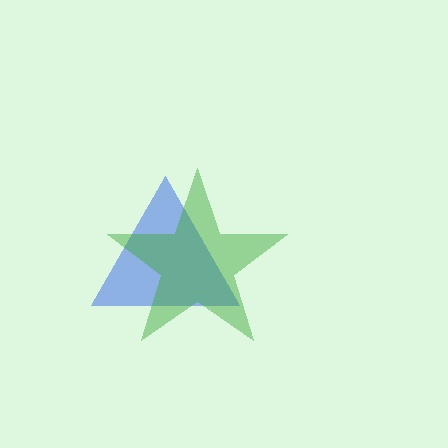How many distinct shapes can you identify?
There are 2 distinct shapes: a blue triangle, a green star.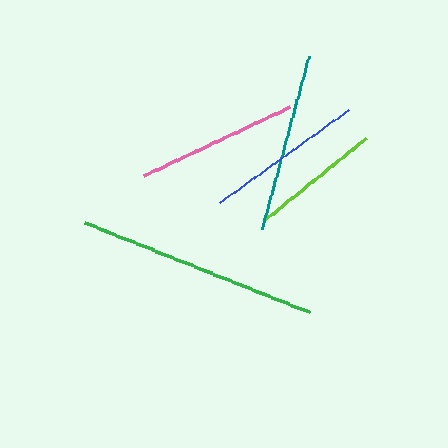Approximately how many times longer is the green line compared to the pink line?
The green line is approximately 1.5 times the length of the pink line.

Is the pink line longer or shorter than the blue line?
The pink line is longer than the blue line.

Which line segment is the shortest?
The lime line is the shortest at approximately 130 pixels.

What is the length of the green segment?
The green segment is approximately 242 pixels long.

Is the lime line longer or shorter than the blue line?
The blue line is longer than the lime line.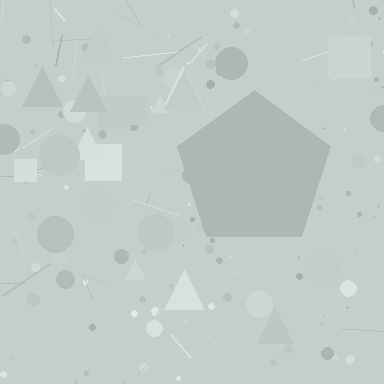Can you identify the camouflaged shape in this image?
The camouflaged shape is a pentagon.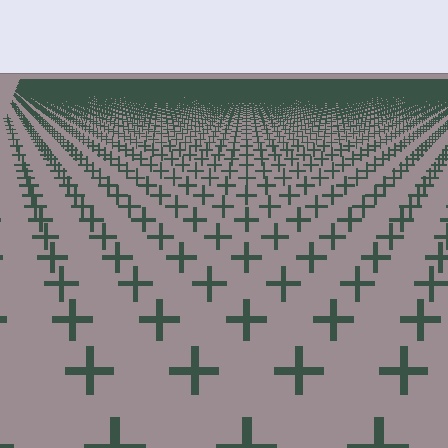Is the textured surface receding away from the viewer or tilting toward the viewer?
The surface is receding away from the viewer. Texture elements get smaller and denser toward the top.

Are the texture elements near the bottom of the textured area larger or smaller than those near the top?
Larger. Near the bottom, elements are closer to the viewer and appear at a bigger on-screen size.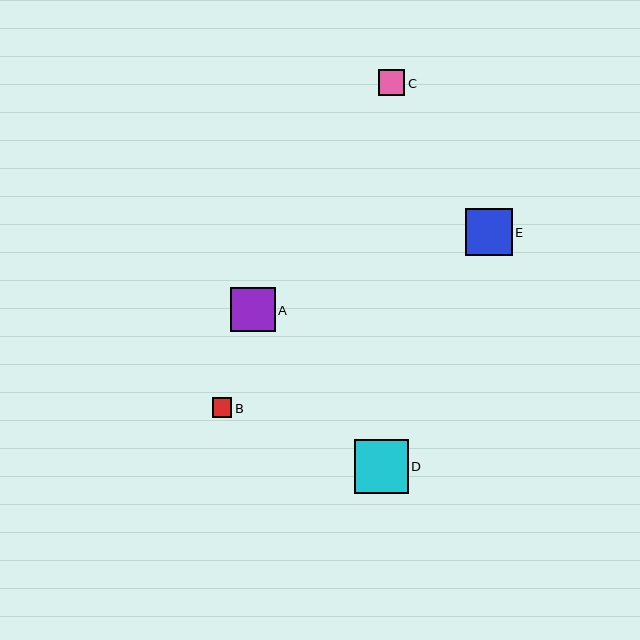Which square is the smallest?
Square B is the smallest with a size of approximately 19 pixels.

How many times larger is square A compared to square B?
Square A is approximately 2.3 times the size of square B.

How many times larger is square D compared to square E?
Square D is approximately 1.1 times the size of square E.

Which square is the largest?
Square D is the largest with a size of approximately 54 pixels.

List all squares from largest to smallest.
From largest to smallest: D, E, A, C, B.